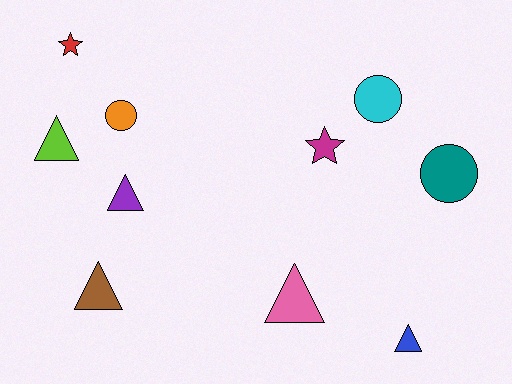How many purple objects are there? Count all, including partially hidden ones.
There is 1 purple object.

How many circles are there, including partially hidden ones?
There are 3 circles.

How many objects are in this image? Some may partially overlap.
There are 10 objects.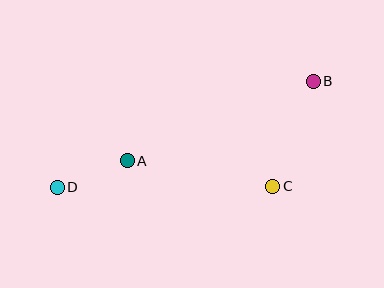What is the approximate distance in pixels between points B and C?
The distance between B and C is approximately 113 pixels.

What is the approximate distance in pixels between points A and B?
The distance between A and B is approximately 202 pixels.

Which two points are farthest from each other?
Points B and D are farthest from each other.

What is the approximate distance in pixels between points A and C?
The distance between A and C is approximately 148 pixels.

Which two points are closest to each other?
Points A and D are closest to each other.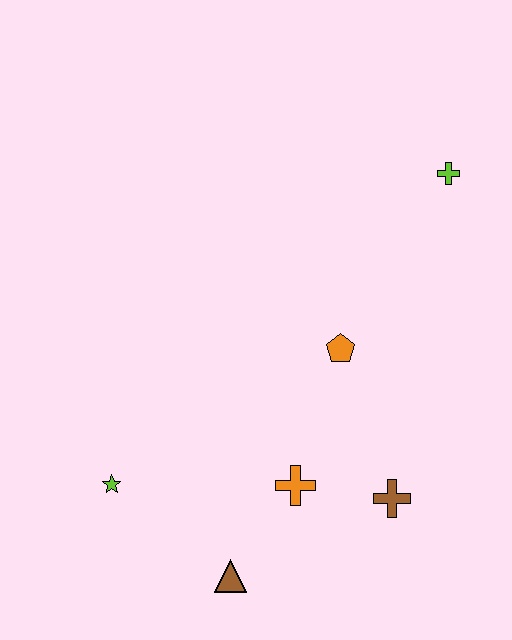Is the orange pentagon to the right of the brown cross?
No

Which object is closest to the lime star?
The brown triangle is closest to the lime star.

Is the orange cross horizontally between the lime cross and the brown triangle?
Yes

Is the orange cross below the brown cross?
No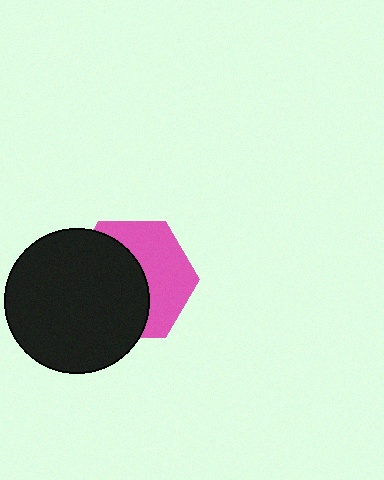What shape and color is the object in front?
The object in front is a black circle.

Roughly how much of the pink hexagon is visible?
About half of it is visible (roughly 46%).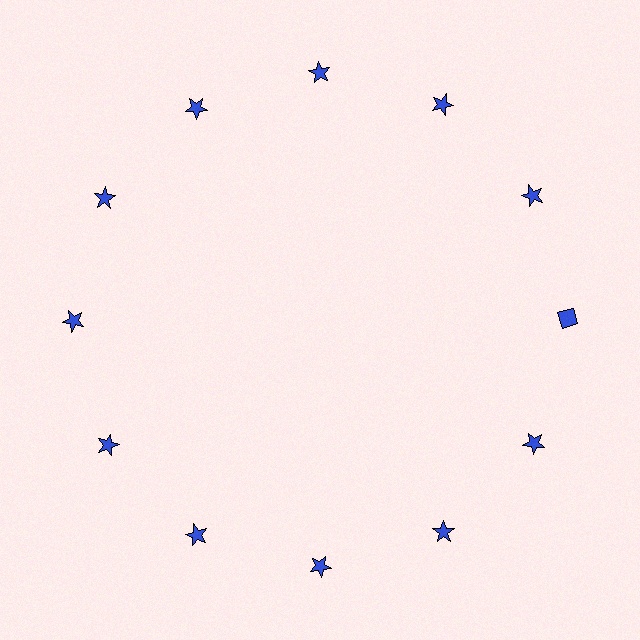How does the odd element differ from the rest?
It has a different shape: diamond instead of star.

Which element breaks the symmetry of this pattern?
The blue diamond at roughly the 3 o'clock position breaks the symmetry. All other shapes are blue stars.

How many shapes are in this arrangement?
There are 12 shapes arranged in a ring pattern.